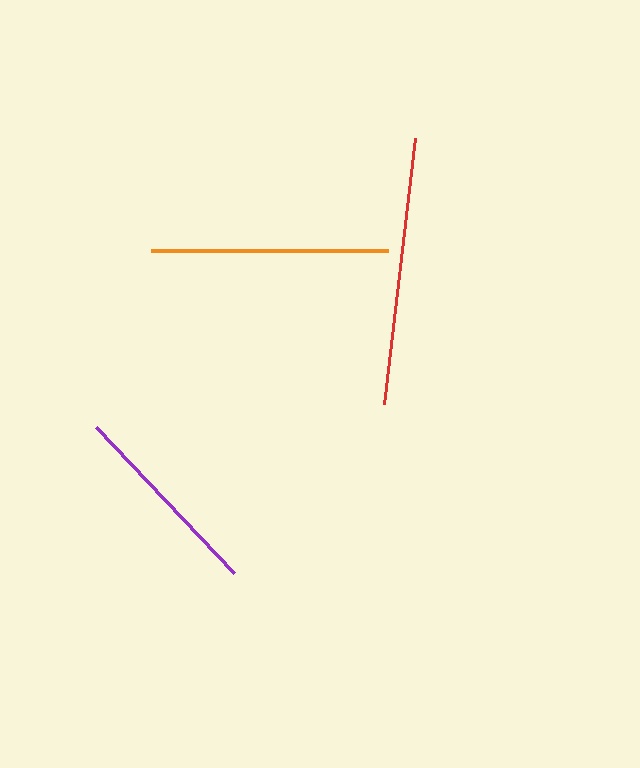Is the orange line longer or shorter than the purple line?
The orange line is longer than the purple line.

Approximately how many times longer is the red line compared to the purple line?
The red line is approximately 1.3 times the length of the purple line.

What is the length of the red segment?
The red segment is approximately 267 pixels long.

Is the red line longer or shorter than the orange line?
The red line is longer than the orange line.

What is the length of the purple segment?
The purple segment is approximately 201 pixels long.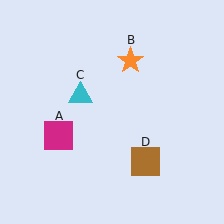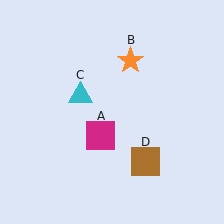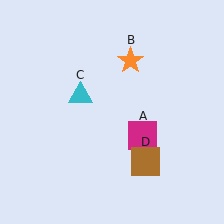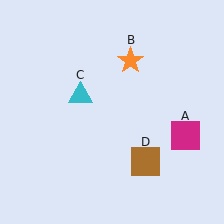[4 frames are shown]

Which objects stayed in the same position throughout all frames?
Orange star (object B) and cyan triangle (object C) and brown square (object D) remained stationary.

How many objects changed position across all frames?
1 object changed position: magenta square (object A).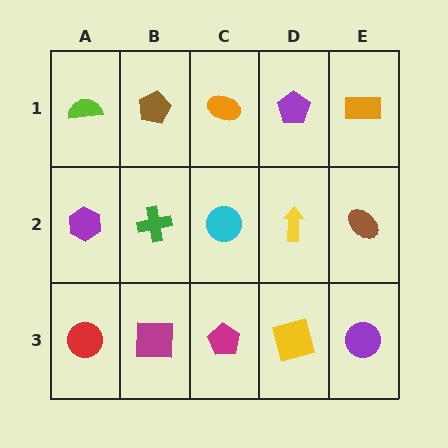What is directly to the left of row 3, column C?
A magenta square.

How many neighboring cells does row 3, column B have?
3.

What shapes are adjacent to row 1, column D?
A yellow arrow (row 2, column D), an orange ellipse (row 1, column C), an orange rectangle (row 1, column E).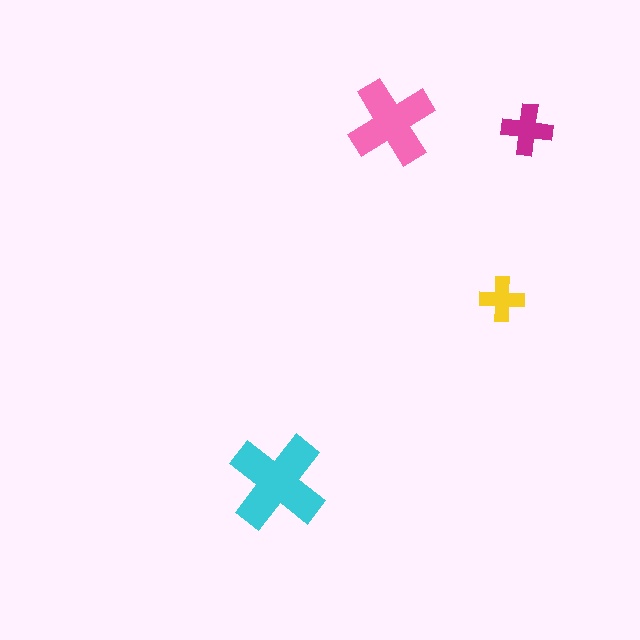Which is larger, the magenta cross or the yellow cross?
The magenta one.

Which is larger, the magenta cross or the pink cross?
The pink one.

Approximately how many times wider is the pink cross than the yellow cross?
About 2 times wider.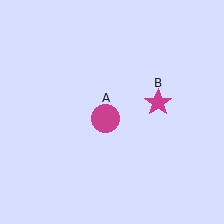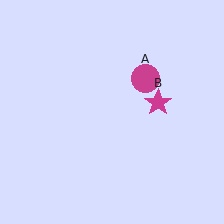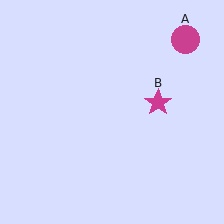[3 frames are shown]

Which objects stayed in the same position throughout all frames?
Magenta star (object B) remained stationary.